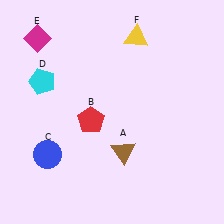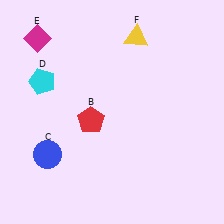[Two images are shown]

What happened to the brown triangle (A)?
The brown triangle (A) was removed in Image 2. It was in the bottom-right area of Image 1.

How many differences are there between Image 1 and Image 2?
There is 1 difference between the two images.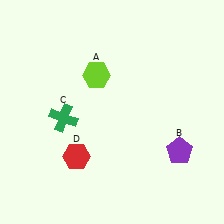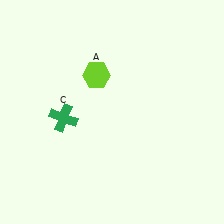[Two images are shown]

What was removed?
The purple pentagon (B), the red hexagon (D) were removed in Image 2.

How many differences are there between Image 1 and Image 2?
There are 2 differences between the two images.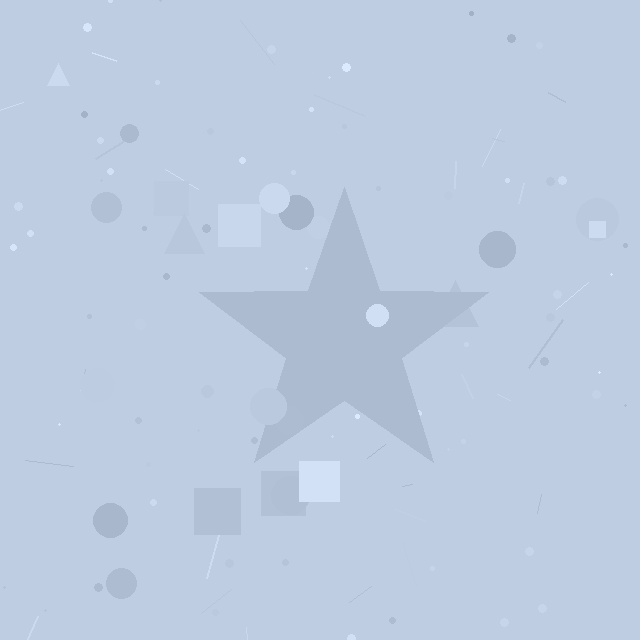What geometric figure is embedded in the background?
A star is embedded in the background.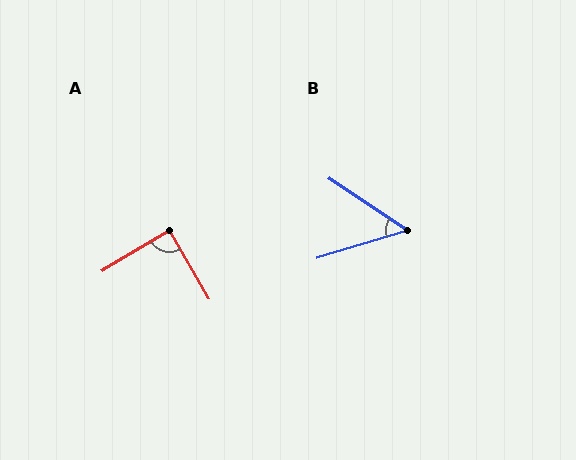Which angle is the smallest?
B, at approximately 51 degrees.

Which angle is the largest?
A, at approximately 88 degrees.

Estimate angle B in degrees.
Approximately 51 degrees.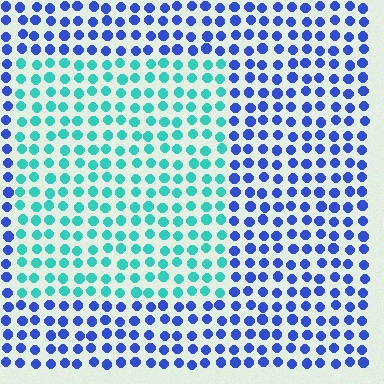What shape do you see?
I see a rectangle.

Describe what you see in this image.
The image is filled with small blue elements in a uniform arrangement. A rectangle-shaped region is visible where the elements are tinted to a slightly different hue, forming a subtle color boundary.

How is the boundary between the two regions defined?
The boundary is defined purely by a slight shift in hue (about 57 degrees). Spacing, size, and orientation are identical on both sides.